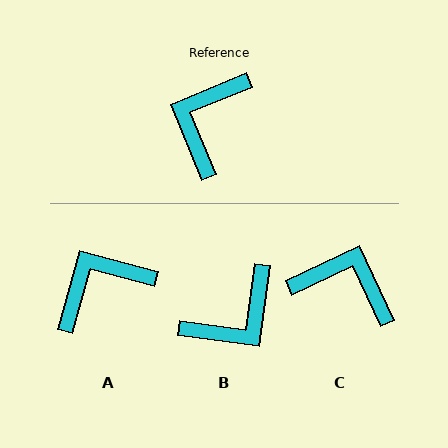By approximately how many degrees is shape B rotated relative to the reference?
Approximately 150 degrees counter-clockwise.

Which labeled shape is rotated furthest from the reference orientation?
B, about 150 degrees away.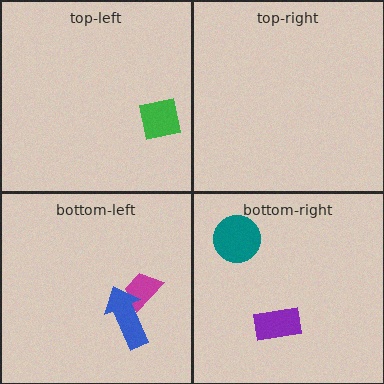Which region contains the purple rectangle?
The bottom-right region.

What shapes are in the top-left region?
The green square.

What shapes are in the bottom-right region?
The teal circle, the purple rectangle.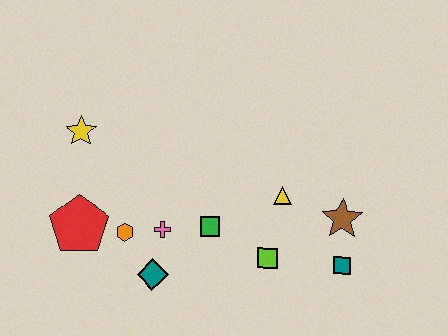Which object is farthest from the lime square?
The yellow star is farthest from the lime square.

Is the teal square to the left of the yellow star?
No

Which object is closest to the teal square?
The brown star is closest to the teal square.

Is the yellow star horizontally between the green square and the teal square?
No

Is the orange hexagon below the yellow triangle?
Yes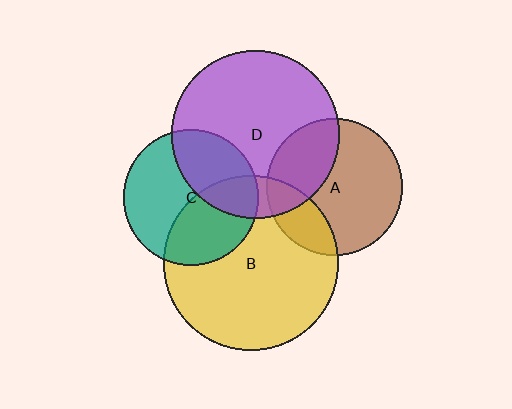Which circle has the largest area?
Circle B (yellow).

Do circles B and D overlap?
Yes.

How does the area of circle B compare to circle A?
Approximately 1.6 times.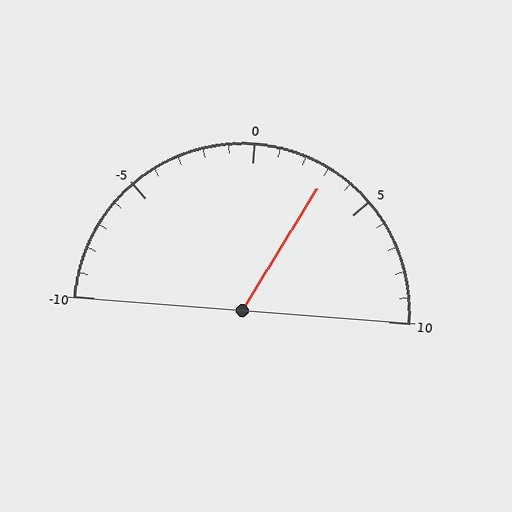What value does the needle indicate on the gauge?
The needle indicates approximately 3.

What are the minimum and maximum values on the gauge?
The gauge ranges from -10 to 10.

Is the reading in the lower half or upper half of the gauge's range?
The reading is in the upper half of the range (-10 to 10).